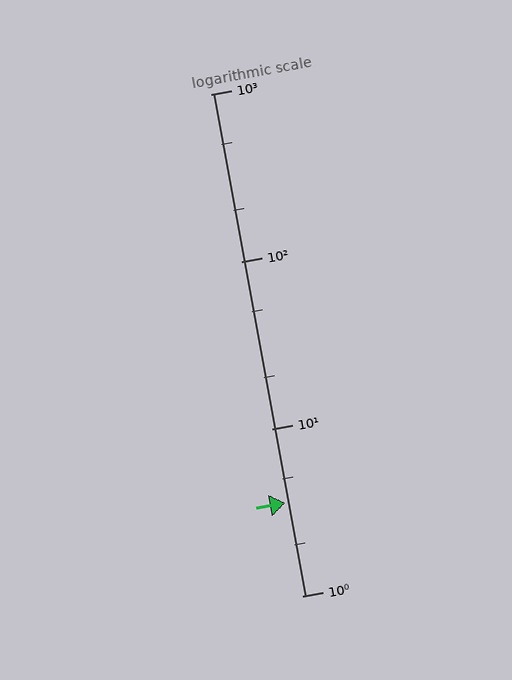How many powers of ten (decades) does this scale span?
The scale spans 3 decades, from 1 to 1000.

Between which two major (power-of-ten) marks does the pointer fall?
The pointer is between 1 and 10.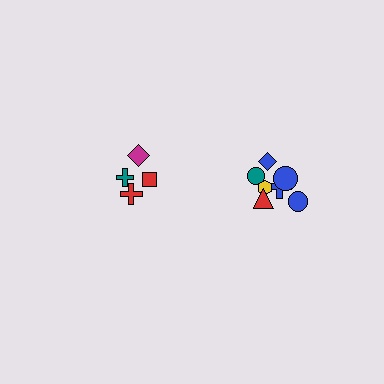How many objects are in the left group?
There are 4 objects.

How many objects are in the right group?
There are 7 objects.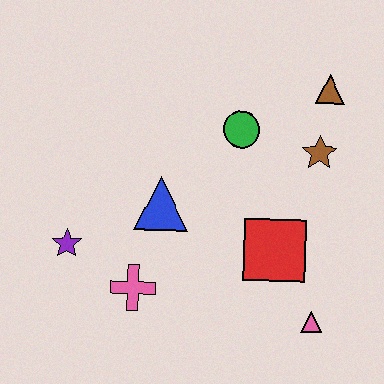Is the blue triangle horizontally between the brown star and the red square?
No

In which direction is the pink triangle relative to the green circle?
The pink triangle is below the green circle.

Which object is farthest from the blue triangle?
The brown triangle is farthest from the blue triangle.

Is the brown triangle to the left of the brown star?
No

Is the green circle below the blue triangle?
No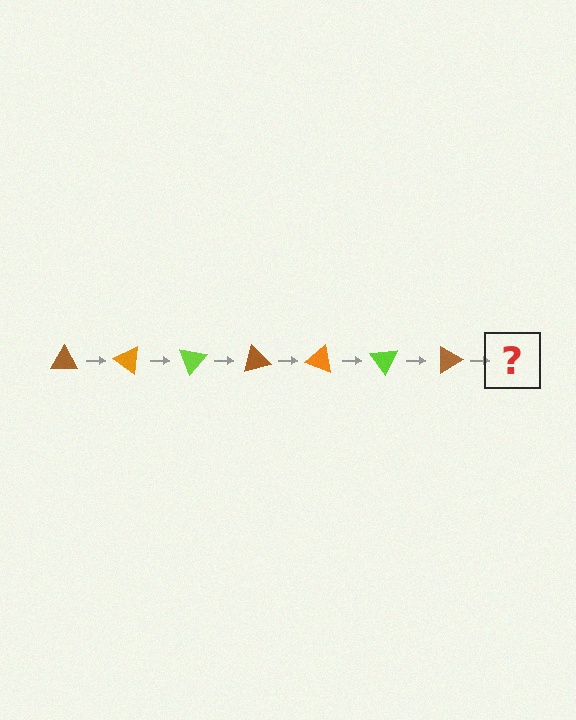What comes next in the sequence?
The next element should be an orange triangle, rotated 245 degrees from the start.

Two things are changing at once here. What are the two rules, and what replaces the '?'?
The two rules are that it rotates 35 degrees each step and the color cycles through brown, orange, and lime. The '?' should be an orange triangle, rotated 245 degrees from the start.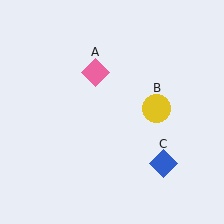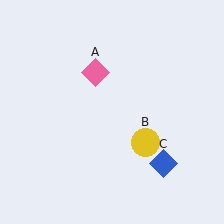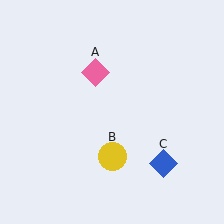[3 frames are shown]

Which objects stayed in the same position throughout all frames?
Pink diamond (object A) and blue diamond (object C) remained stationary.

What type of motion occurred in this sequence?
The yellow circle (object B) rotated clockwise around the center of the scene.